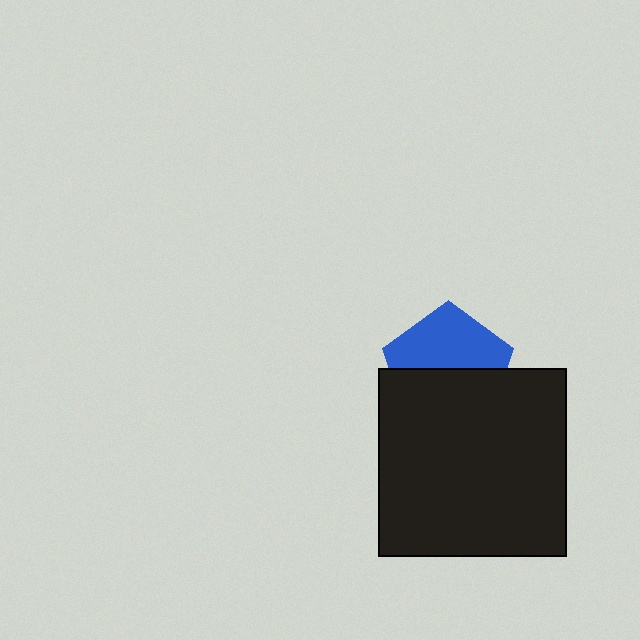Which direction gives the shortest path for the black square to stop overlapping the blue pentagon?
Moving down gives the shortest separation.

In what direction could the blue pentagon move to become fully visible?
The blue pentagon could move up. That would shift it out from behind the black square entirely.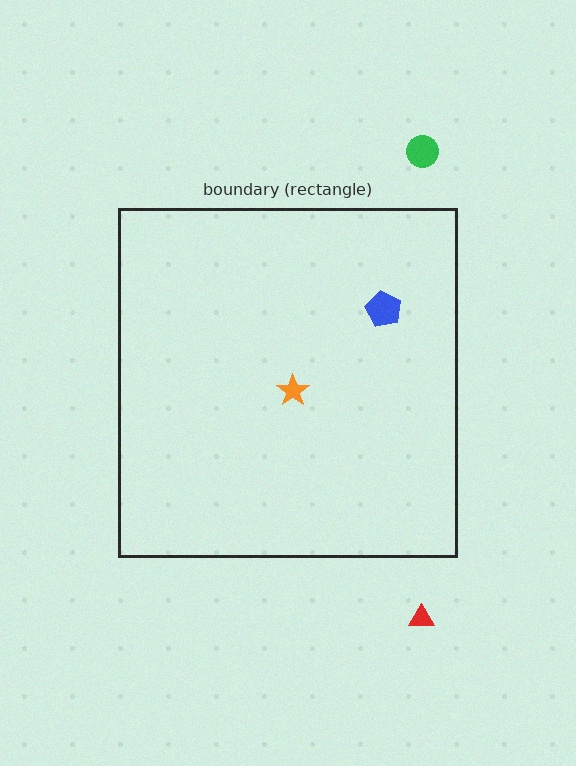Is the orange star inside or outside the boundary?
Inside.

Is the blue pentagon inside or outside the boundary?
Inside.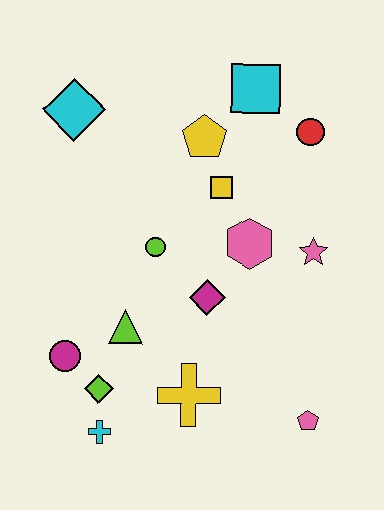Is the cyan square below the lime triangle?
No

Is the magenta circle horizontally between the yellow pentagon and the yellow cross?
No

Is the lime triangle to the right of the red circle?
No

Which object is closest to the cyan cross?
The lime diamond is closest to the cyan cross.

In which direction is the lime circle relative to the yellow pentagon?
The lime circle is below the yellow pentagon.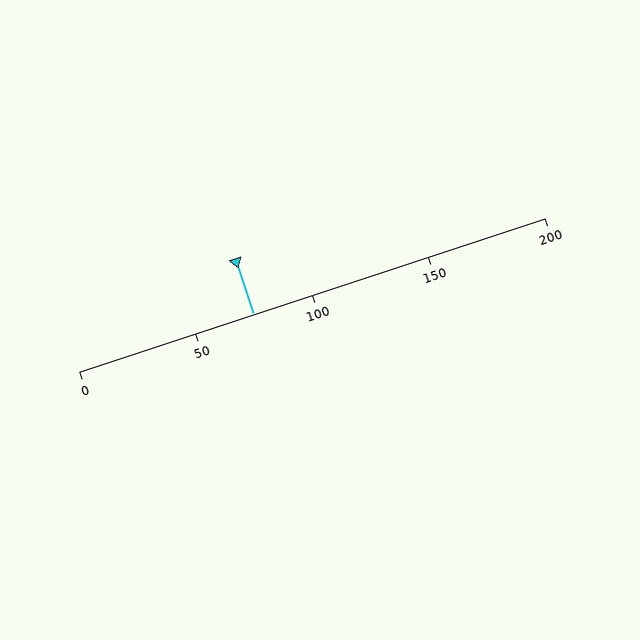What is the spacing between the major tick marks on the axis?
The major ticks are spaced 50 apart.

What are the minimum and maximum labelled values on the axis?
The axis runs from 0 to 200.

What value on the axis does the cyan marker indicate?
The marker indicates approximately 75.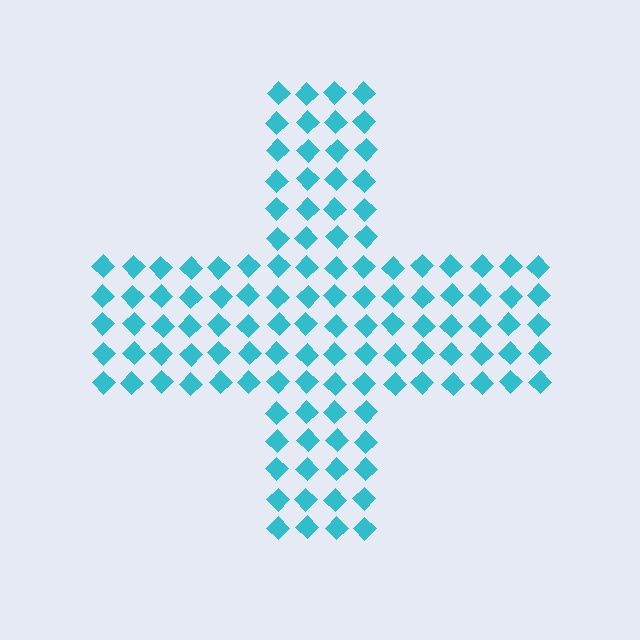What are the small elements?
The small elements are diamonds.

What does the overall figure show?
The overall figure shows a cross.